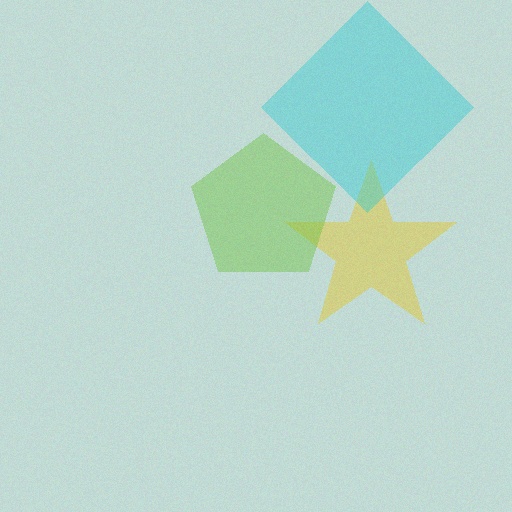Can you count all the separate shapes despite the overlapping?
Yes, there are 3 separate shapes.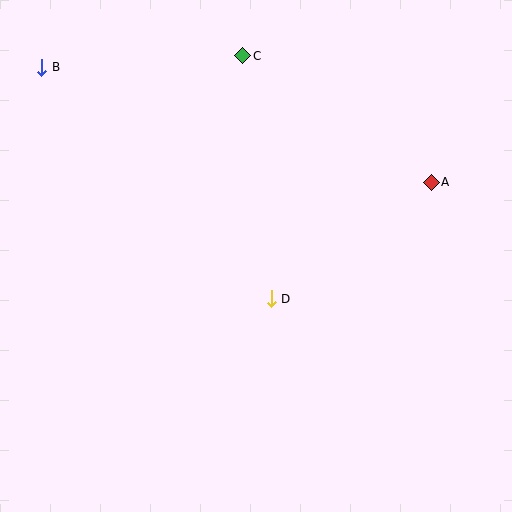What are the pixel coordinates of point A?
Point A is at (431, 182).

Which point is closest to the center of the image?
Point D at (271, 299) is closest to the center.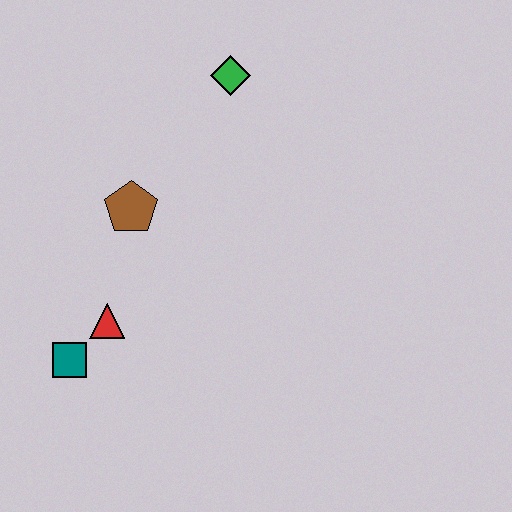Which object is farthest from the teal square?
The green diamond is farthest from the teal square.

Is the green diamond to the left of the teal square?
No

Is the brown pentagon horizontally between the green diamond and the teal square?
Yes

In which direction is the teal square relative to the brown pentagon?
The teal square is below the brown pentagon.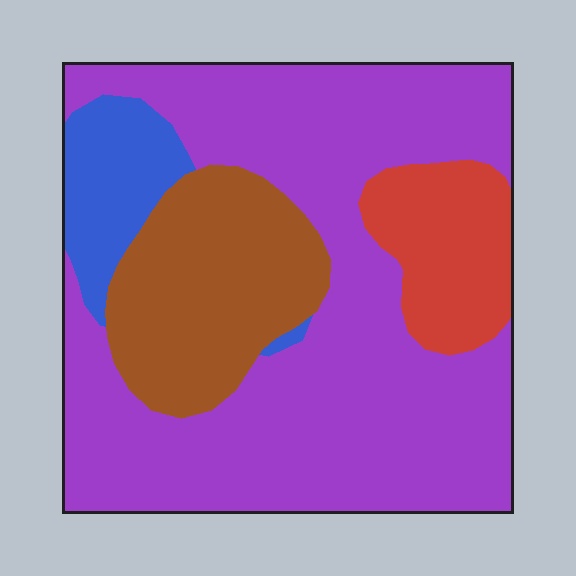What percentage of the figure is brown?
Brown covers 19% of the figure.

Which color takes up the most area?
Purple, at roughly 60%.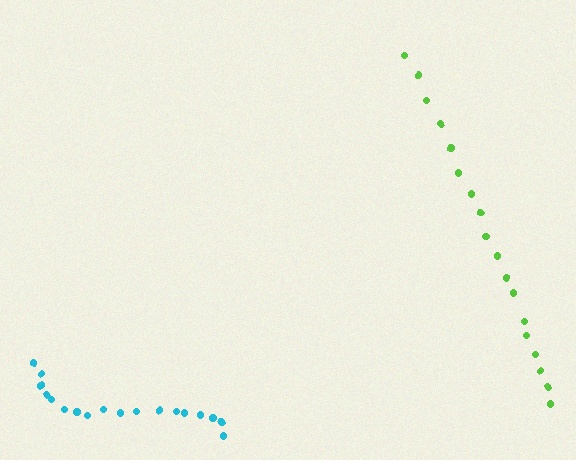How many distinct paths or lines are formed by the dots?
There are 2 distinct paths.